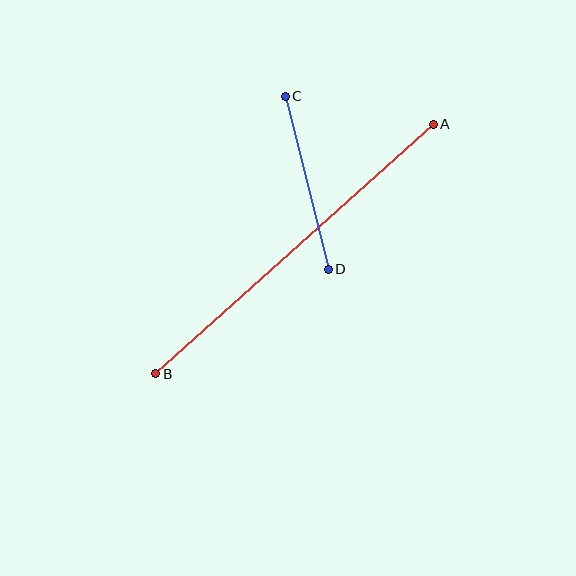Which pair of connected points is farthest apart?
Points A and B are farthest apart.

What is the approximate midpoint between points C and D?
The midpoint is at approximately (307, 183) pixels.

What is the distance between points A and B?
The distance is approximately 373 pixels.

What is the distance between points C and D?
The distance is approximately 179 pixels.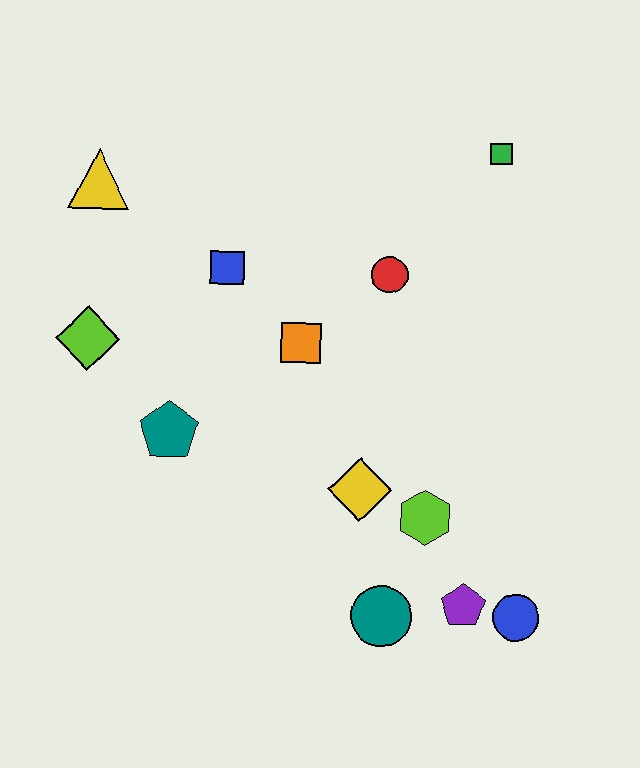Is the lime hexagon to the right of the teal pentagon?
Yes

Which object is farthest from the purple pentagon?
The yellow triangle is farthest from the purple pentagon.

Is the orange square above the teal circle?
Yes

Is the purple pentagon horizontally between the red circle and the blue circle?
Yes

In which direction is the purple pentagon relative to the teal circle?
The purple pentagon is to the right of the teal circle.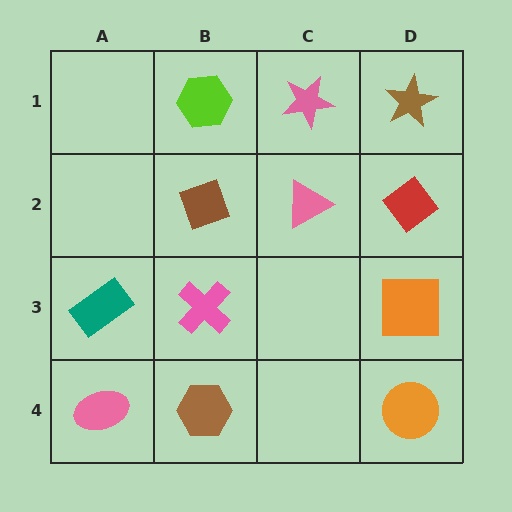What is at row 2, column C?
A pink triangle.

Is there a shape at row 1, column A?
No, that cell is empty.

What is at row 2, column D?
A red diamond.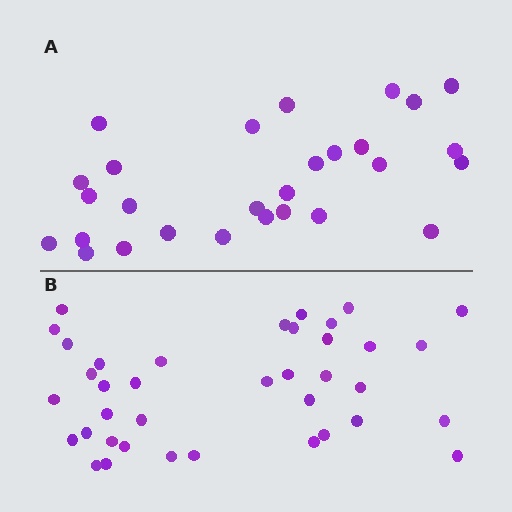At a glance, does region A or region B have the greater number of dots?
Region B (the bottom region) has more dots.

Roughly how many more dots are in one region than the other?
Region B has roughly 10 or so more dots than region A.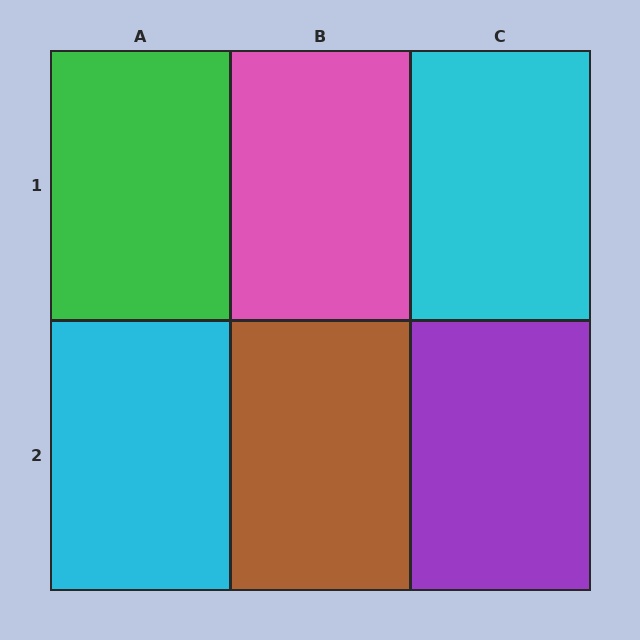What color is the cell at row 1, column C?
Cyan.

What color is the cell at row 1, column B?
Pink.